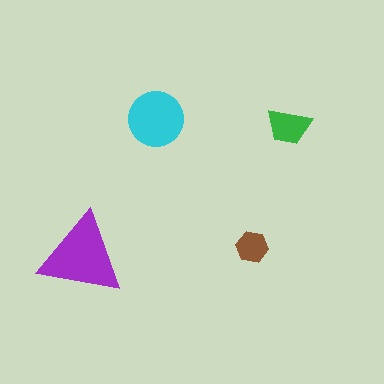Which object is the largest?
The purple triangle.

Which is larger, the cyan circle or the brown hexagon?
The cyan circle.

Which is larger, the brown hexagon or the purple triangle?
The purple triangle.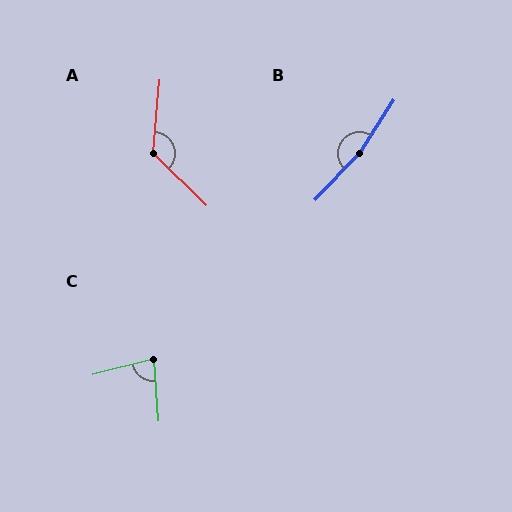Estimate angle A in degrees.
Approximately 130 degrees.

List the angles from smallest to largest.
C (80°), A (130°), B (169°).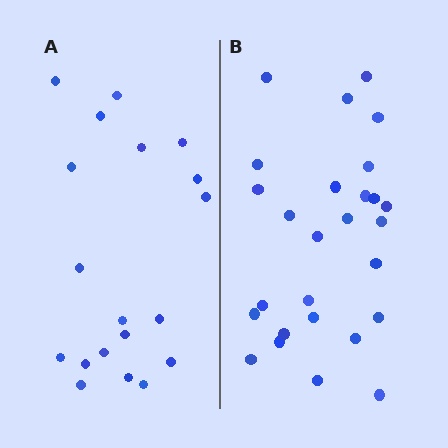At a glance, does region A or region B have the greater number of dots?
Region B (the right region) has more dots.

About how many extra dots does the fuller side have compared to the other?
Region B has roughly 8 or so more dots than region A.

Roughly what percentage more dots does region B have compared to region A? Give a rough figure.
About 40% more.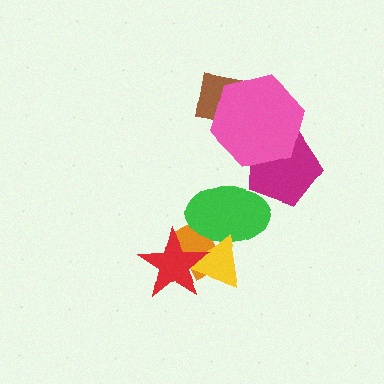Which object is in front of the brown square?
The pink hexagon is in front of the brown square.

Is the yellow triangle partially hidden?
Yes, it is partially covered by another shape.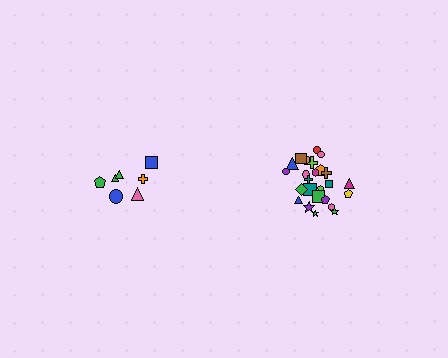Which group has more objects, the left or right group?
The right group.